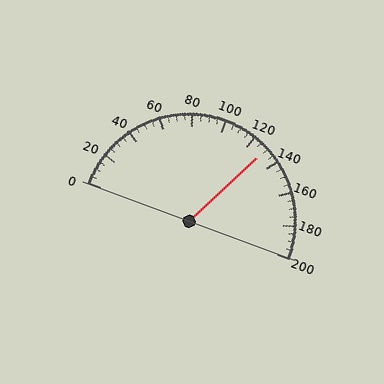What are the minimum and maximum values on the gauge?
The gauge ranges from 0 to 200.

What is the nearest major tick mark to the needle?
The nearest major tick mark is 120.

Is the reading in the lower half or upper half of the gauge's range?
The reading is in the upper half of the range (0 to 200).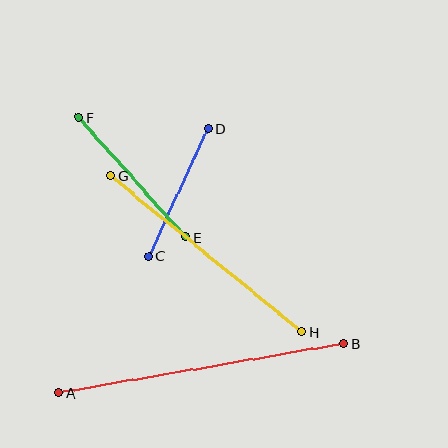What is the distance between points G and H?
The distance is approximately 247 pixels.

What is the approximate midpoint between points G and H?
The midpoint is at approximately (206, 254) pixels.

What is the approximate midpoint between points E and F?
The midpoint is at approximately (132, 177) pixels.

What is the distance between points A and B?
The distance is approximately 289 pixels.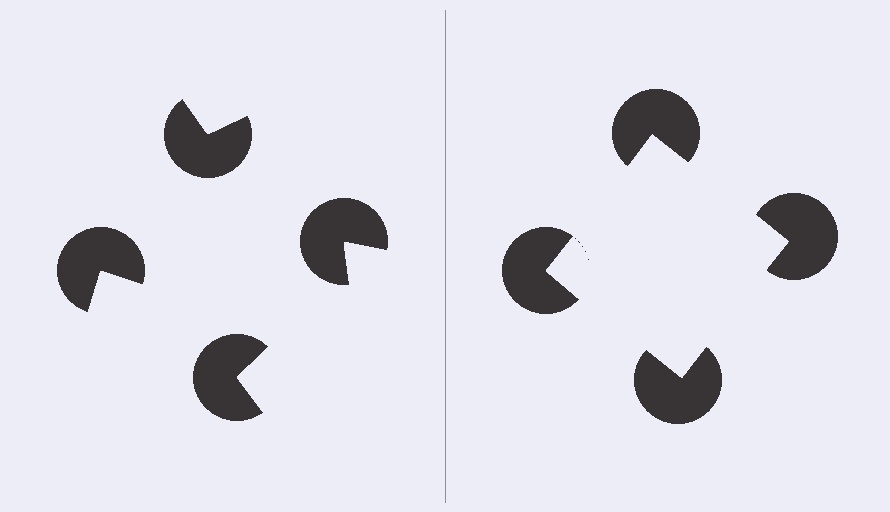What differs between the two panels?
The pac-man discs are positioned identically on both sides; only the wedge orientations differ. On the right they align to a square; on the left they are misaligned.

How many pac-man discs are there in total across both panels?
8 — 4 on each side.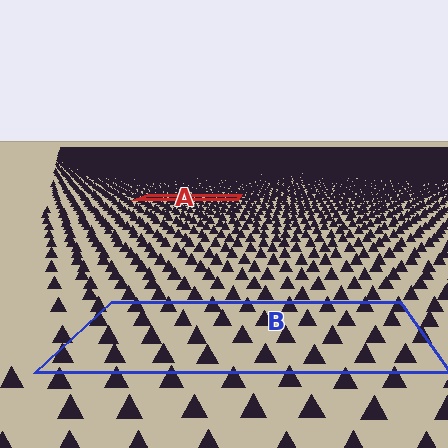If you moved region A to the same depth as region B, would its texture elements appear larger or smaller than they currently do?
They would appear larger. At a closer depth, the same texture elements are projected at a bigger on-screen size.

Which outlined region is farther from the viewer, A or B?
Region A is farther from the viewer — the texture elements inside it appear smaller and more densely packed.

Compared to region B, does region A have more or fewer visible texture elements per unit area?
Region A has more texture elements per unit area — they are packed more densely because it is farther away.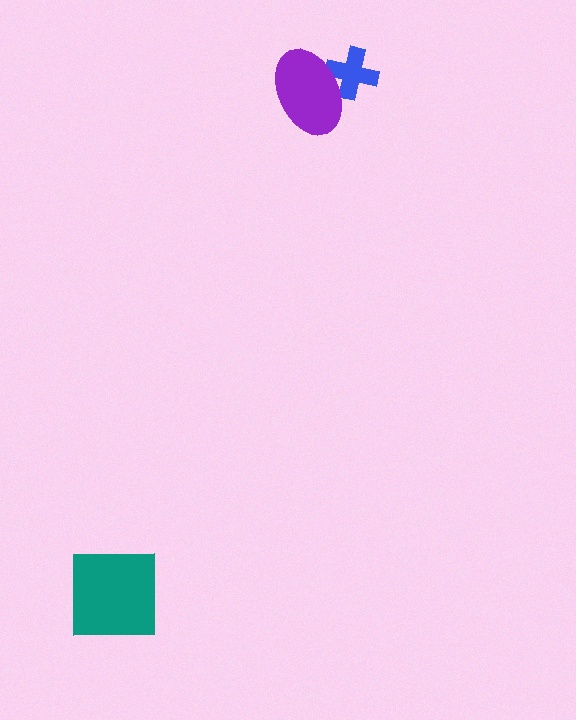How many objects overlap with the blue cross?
1 object overlaps with the blue cross.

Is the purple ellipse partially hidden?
No, no other shape covers it.